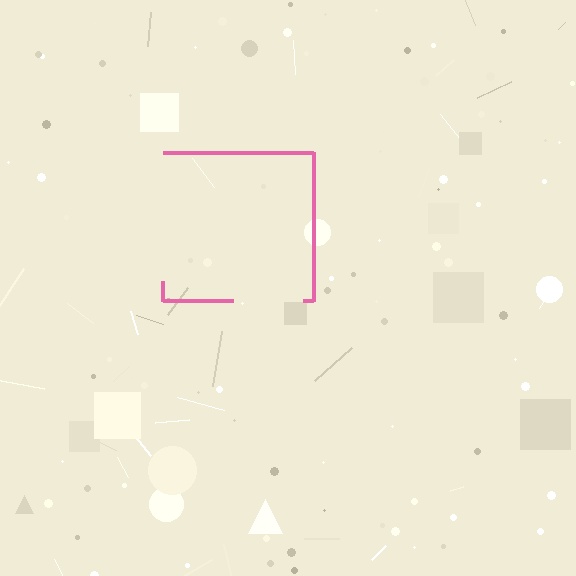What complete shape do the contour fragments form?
The contour fragments form a square.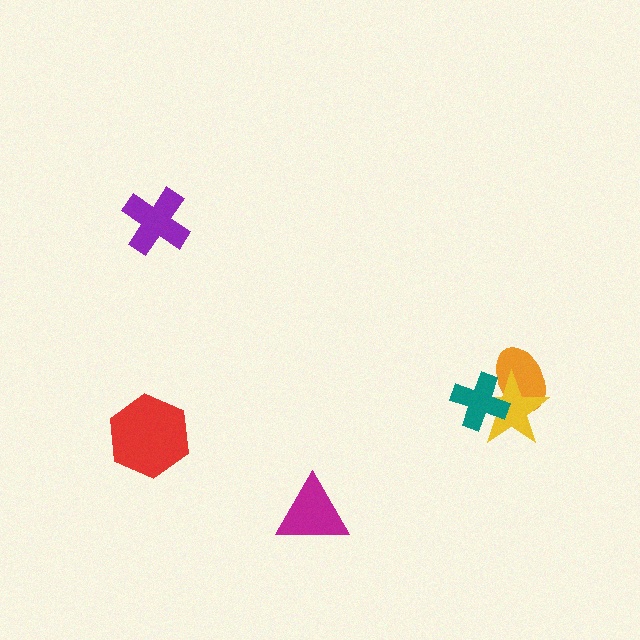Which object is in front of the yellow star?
The teal cross is in front of the yellow star.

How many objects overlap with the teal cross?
2 objects overlap with the teal cross.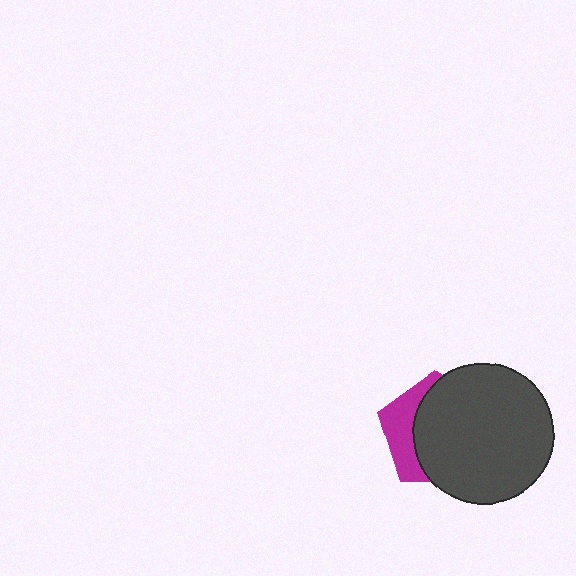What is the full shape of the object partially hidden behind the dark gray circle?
The partially hidden object is a magenta pentagon.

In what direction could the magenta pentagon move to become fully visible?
The magenta pentagon could move left. That would shift it out from behind the dark gray circle entirely.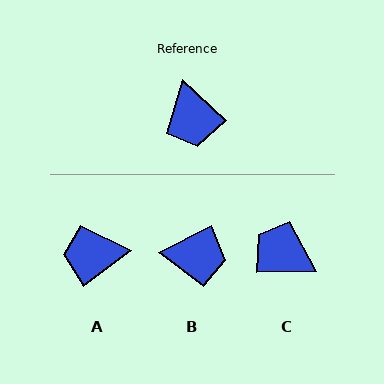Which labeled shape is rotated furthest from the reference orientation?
C, about 135 degrees away.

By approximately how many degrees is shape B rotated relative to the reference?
Approximately 70 degrees counter-clockwise.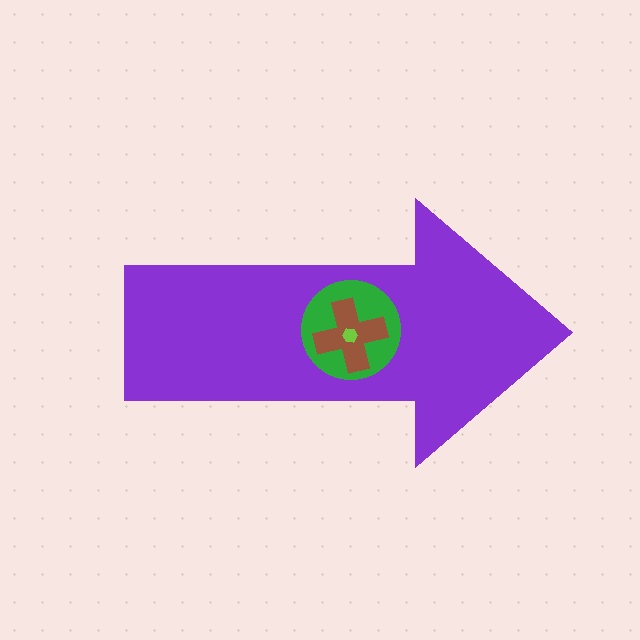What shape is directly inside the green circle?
The brown cross.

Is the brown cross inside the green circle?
Yes.